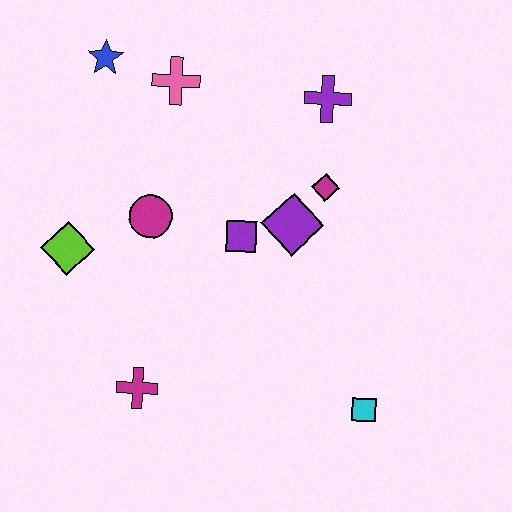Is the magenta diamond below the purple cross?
Yes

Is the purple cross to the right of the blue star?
Yes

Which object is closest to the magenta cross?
The lime diamond is closest to the magenta cross.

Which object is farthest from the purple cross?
The magenta cross is farthest from the purple cross.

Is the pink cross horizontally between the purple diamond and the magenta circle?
Yes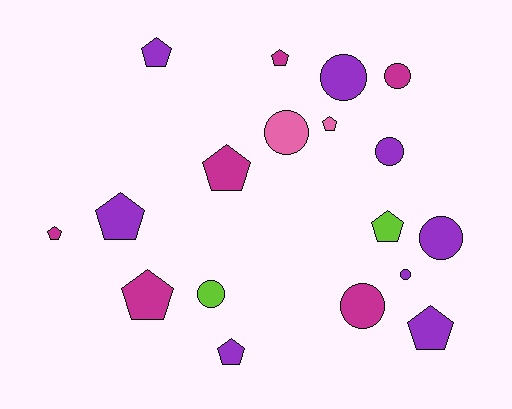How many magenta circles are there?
There are 2 magenta circles.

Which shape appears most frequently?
Pentagon, with 10 objects.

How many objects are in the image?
There are 18 objects.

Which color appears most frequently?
Purple, with 8 objects.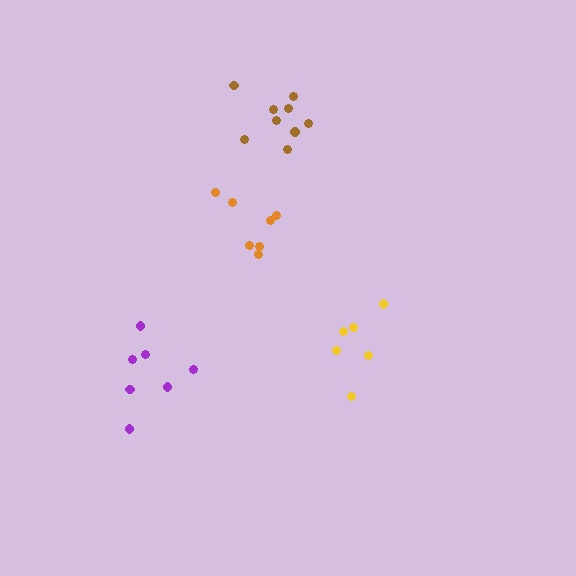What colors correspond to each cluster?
The clusters are colored: orange, purple, yellow, brown.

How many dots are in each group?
Group 1: 7 dots, Group 2: 7 dots, Group 3: 6 dots, Group 4: 9 dots (29 total).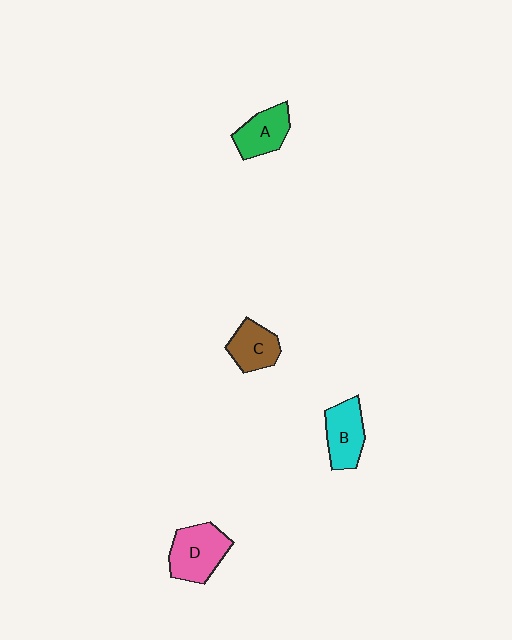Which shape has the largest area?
Shape D (pink).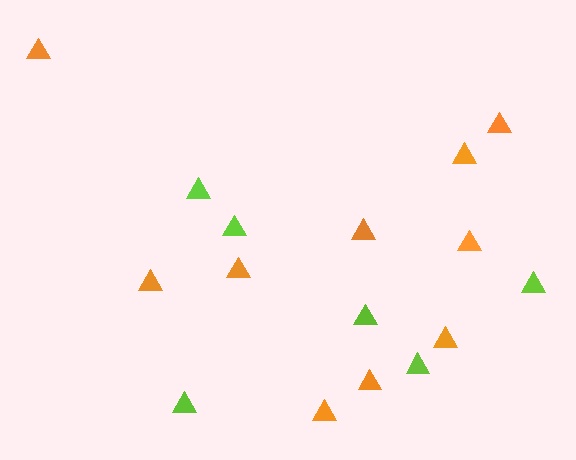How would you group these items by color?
There are 2 groups: one group of lime triangles (6) and one group of orange triangles (10).